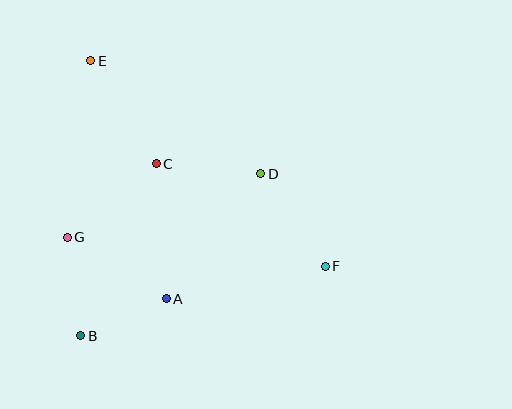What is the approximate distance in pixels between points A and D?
The distance between A and D is approximately 157 pixels.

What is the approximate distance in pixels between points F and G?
The distance between F and G is approximately 260 pixels.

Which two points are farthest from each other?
Points E and F are farthest from each other.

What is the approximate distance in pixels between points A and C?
The distance between A and C is approximately 135 pixels.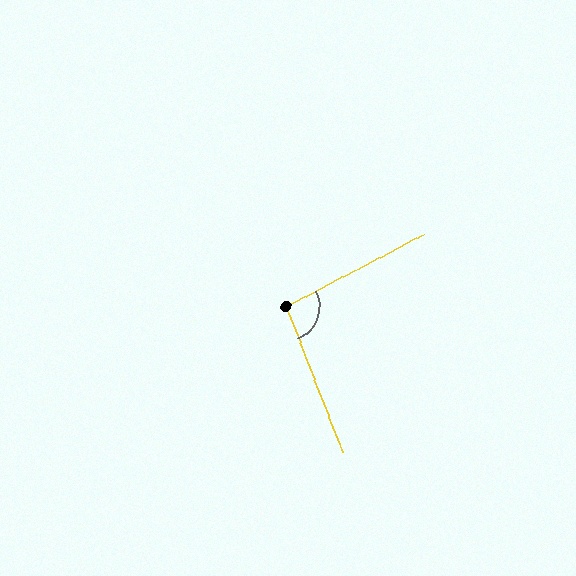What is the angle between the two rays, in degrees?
Approximately 97 degrees.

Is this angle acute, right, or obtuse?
It is obtuse.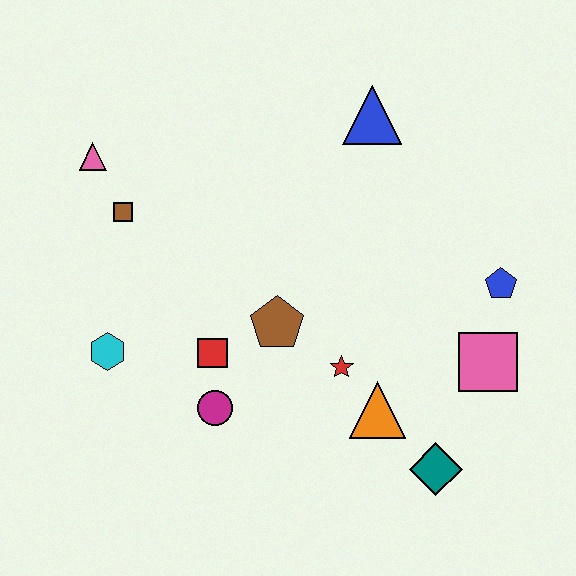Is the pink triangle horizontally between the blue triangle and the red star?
No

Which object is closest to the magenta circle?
The red square is closest to the magenta circle.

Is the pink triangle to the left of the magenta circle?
Yes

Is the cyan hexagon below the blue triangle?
Yes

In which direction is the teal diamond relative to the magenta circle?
The teal diamond is to the right of the magenta circle.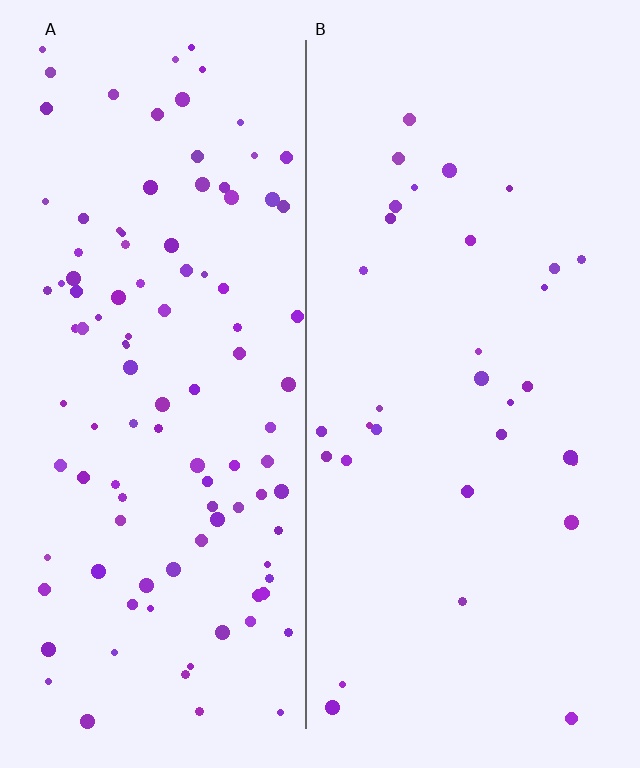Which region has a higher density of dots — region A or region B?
A (the left).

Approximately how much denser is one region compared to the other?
Approximately 3.3× — region A over region B.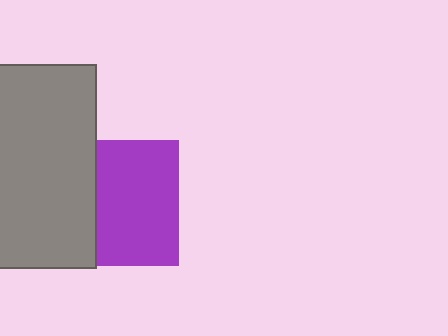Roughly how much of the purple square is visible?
Most of it is visible (roughly 65%).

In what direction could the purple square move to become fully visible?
The purple square could move right. That would shift it out from behind the gray rectangle entirely.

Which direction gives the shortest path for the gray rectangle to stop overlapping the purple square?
Moving left gives the shortest separation.